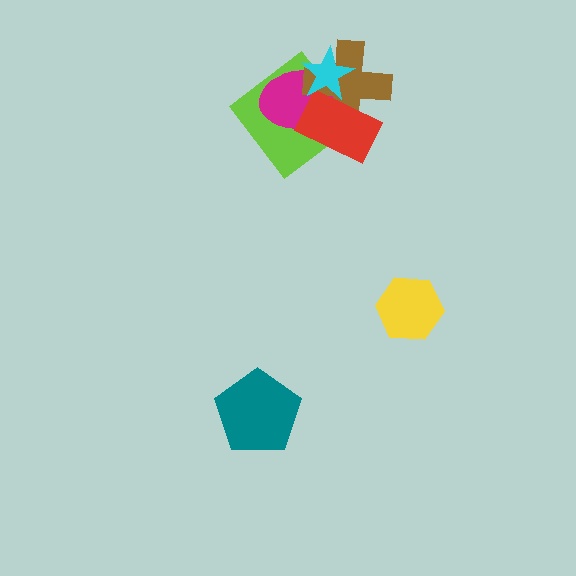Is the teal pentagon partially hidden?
No, no other shape covers it.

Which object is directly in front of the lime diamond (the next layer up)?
The magenta ellipse is directly in front of the lime diamond.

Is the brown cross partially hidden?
Yes, it is partially covered by another shape.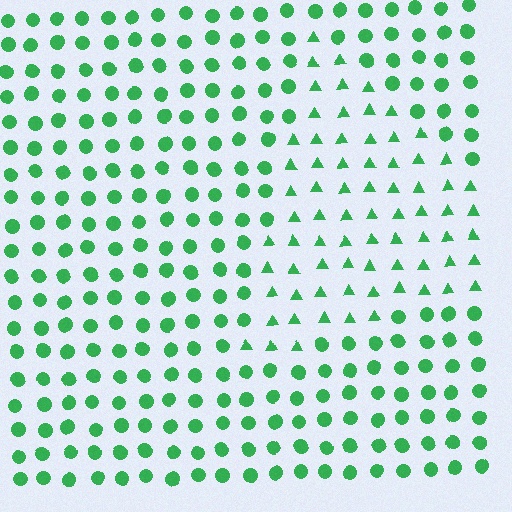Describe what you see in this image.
The image is filled with small green elements arranged in a uniform grid. A triangle-shaped region contains triangles, while the surrounding area contains circles. The boundary is defined purely by the change in element shape.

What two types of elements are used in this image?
The image uses triangles inside the triangle region and circles outside it.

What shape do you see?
I see a triangle.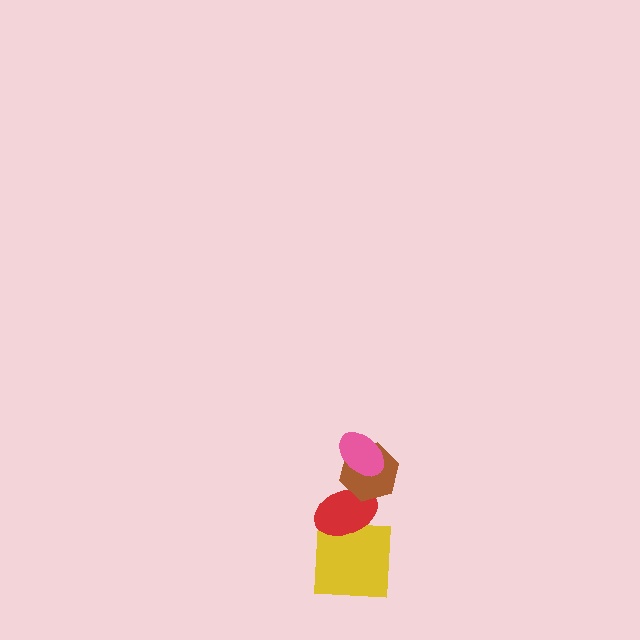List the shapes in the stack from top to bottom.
From top to bottom: the pink ellipse, the brown hexagon, the red ellipse, the yellow square.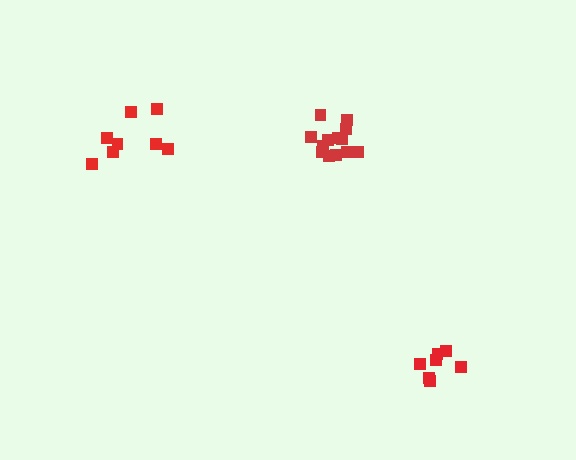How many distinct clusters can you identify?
There are 3 distinct clusters.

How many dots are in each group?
Group 1: 8 dots, Group 2: 7 dots, Group 3: 13 dots (28 total).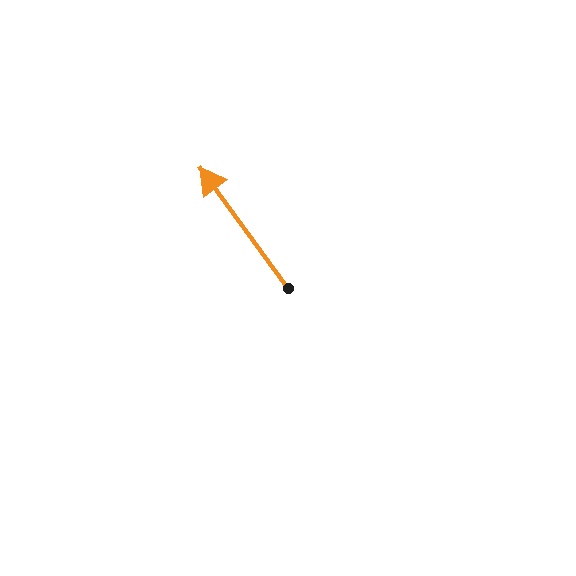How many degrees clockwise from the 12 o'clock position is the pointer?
Approximately 324 degrees.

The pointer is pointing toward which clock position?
Roughly 11 o'clock.